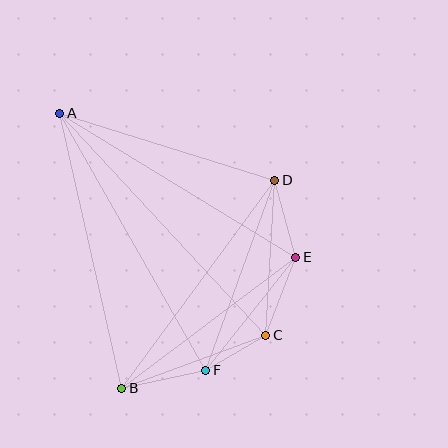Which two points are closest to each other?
Points C and F are closest to each other.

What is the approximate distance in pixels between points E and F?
The distance between E and F is approximately 145 pixels.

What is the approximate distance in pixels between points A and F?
The distance between A and F is approximately 295 pixels.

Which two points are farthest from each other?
Points A and C are farthest from each other.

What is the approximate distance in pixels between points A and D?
The distance between A and D is approximately 225 pixels.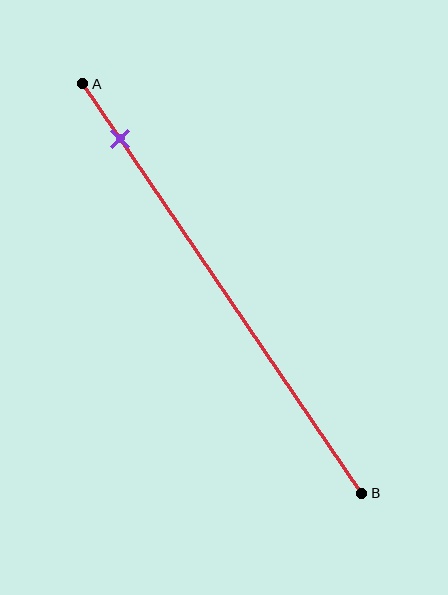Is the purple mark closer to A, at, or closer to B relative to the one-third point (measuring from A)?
The purple mark is closer to point A than the one-third point of segment AB.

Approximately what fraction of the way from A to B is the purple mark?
The purple mark is approximately 15% of the way from A to B.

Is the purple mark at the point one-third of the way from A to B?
No, the mark is at about 15% from A, not at the 33% one-third point.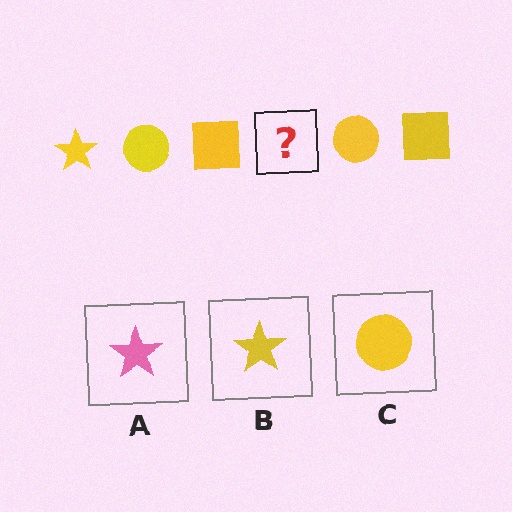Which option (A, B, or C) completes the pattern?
B.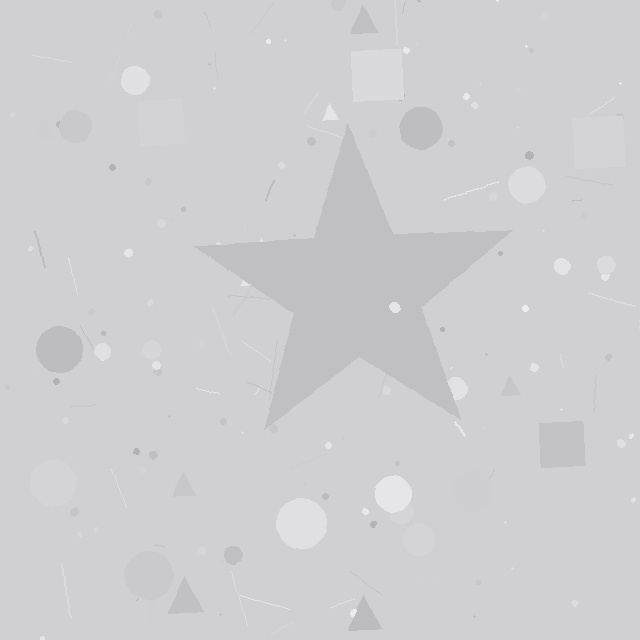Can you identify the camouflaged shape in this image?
The camouflaged shape is a star.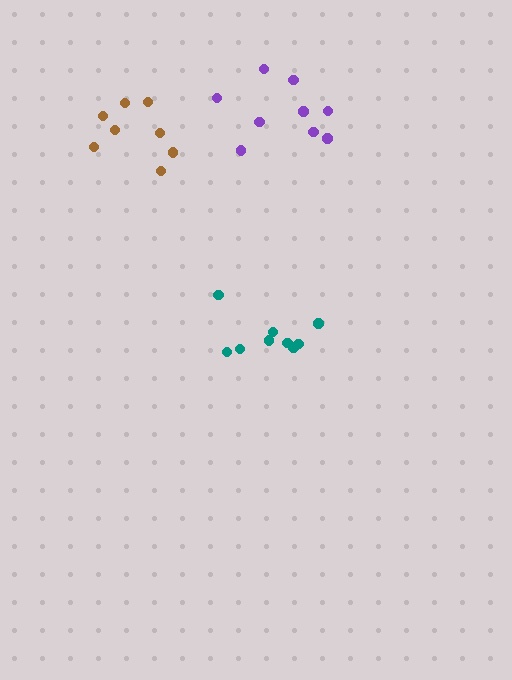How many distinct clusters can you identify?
There are 3 distinct clusters.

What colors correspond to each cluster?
The clusters are colored: purple, brown, teal.